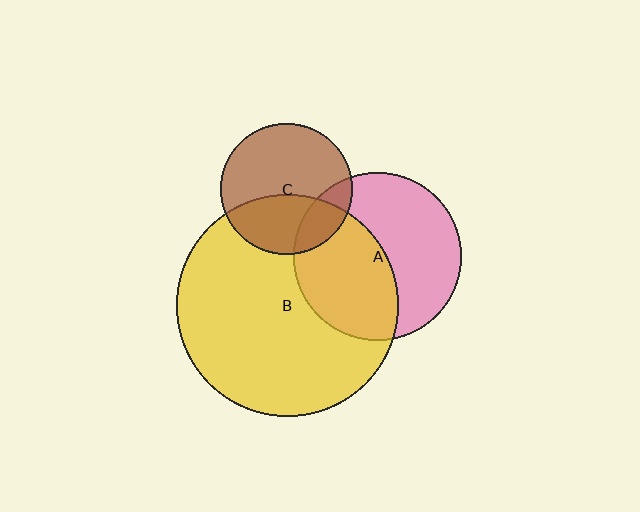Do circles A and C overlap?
Yes.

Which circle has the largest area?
Circle B (yellow).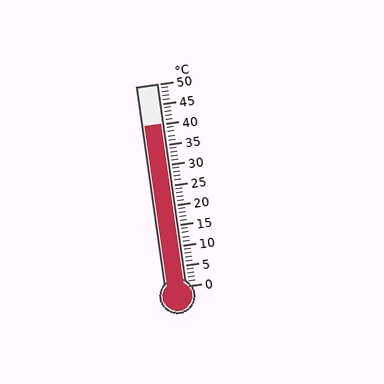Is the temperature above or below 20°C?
The temperature is above 20°C.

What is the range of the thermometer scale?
The thermometer scale ranges from 0°C to 50°C.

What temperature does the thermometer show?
The thermometer shows approximately 40°C.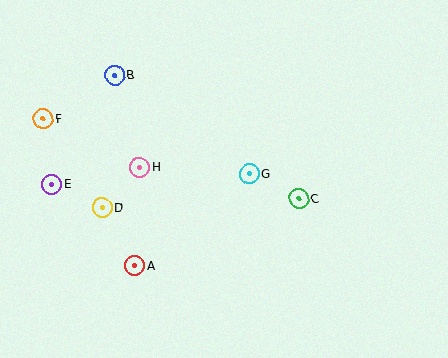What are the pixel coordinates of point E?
Point E is at (52, 185).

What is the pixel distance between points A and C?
The distance between A and C is 177 pixels.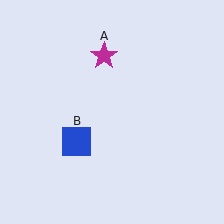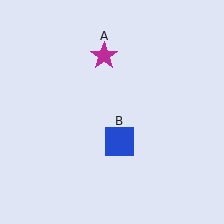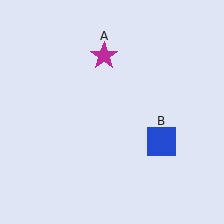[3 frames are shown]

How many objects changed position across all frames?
1 object changed position: blue square (object B).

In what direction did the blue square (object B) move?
The blue square (object B) moved right.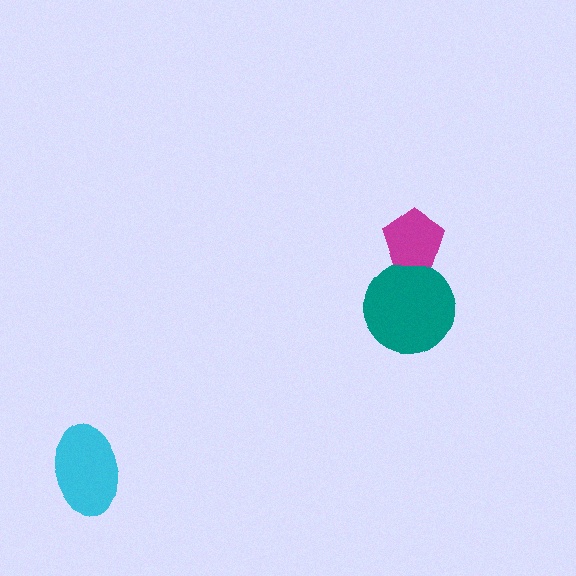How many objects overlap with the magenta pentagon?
1 object overlaps with the magenta pentagon.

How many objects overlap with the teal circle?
1 object overlaps with the teal circle.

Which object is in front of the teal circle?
The magenta pentagon is in front of the teal circle.